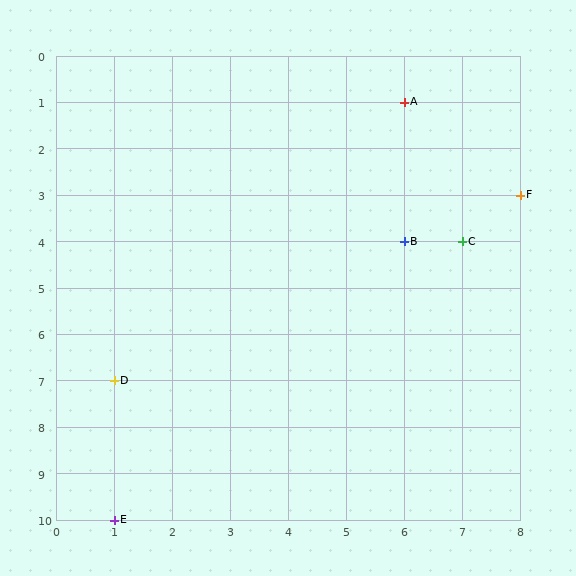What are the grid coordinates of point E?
Point E is at grid coordinates (1, 10).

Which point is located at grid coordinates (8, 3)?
Point F is at (8, 3).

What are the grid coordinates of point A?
Point A is at grid coordinates (6, 1).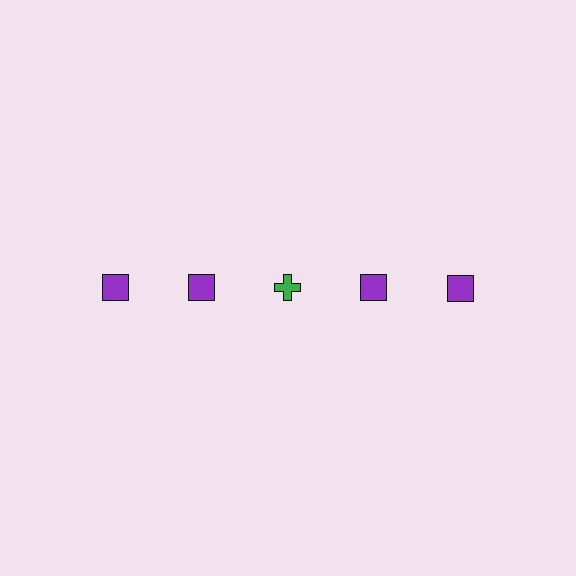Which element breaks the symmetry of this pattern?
The green cross in the top row, center column breaks the symmetry. All other shapes are purple squares.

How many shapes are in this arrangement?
There are 5 shapes arranged in a grid pattern.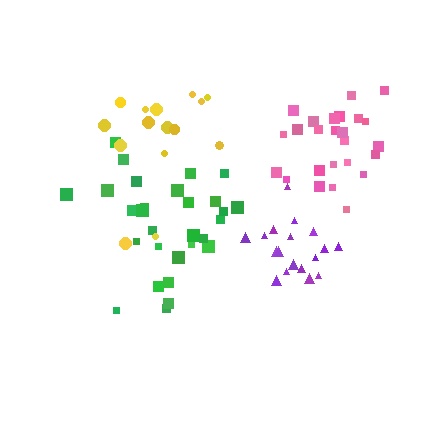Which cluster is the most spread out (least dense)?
Yellow.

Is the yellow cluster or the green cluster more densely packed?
Green.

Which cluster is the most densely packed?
Purple.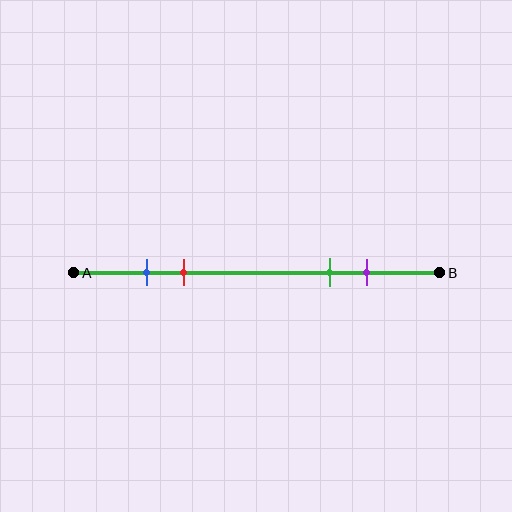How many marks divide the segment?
There are 4 marks dividing the segment.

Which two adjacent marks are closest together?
The blue and red marks are the closest adjacent pair.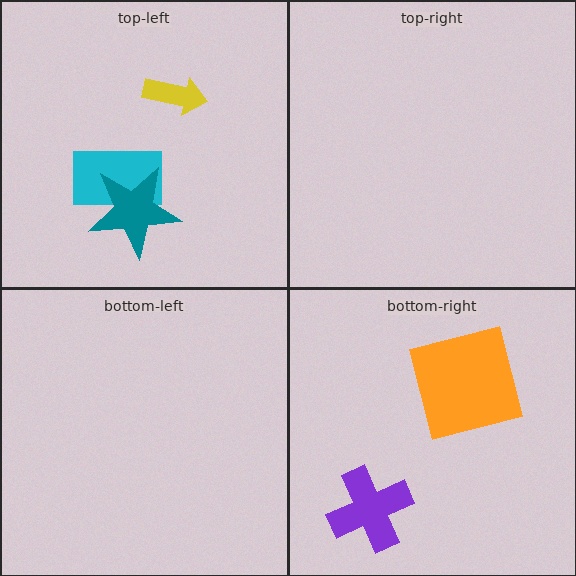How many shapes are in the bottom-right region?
2.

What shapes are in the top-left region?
The cyan rectangle, the yellow arrow, the teal star.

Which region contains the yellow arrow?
The top-left region.